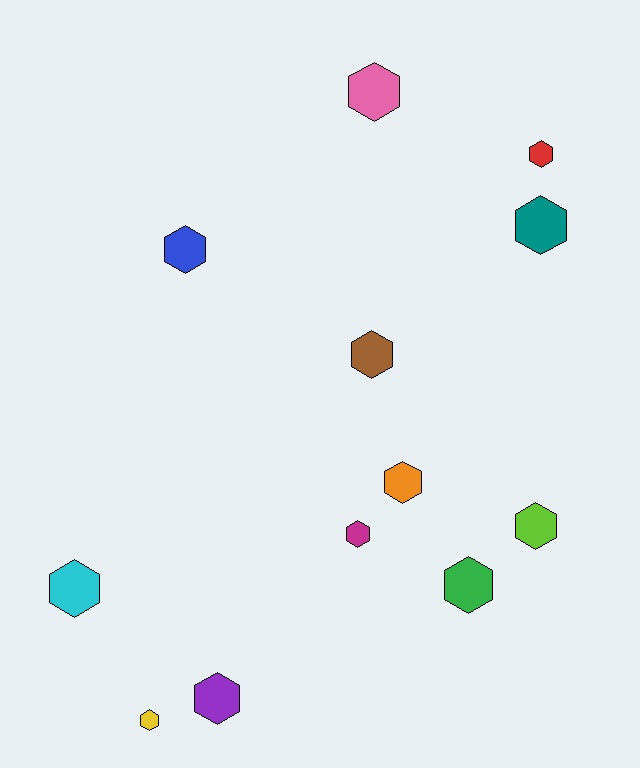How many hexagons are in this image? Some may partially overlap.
There are 12 hexagons.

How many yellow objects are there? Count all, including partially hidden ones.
There is 1 yellow object.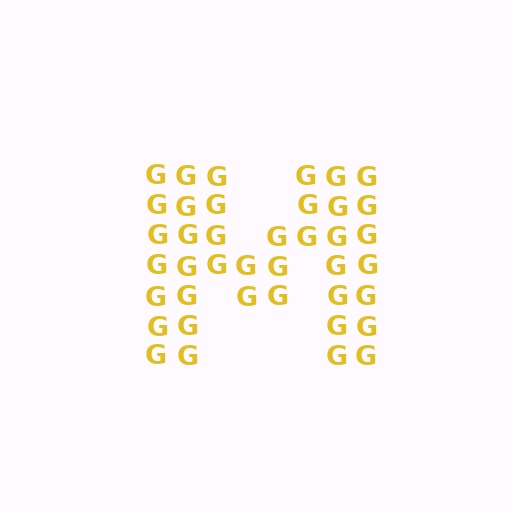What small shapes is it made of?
It is made of small letter G's.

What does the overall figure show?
The overall figure shows the letter M.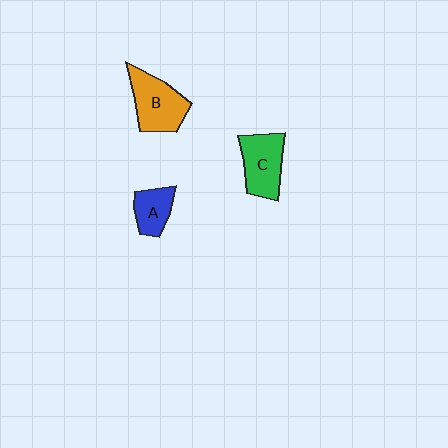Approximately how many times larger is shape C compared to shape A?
Approximately 1.5 times.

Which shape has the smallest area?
Shape A (blue).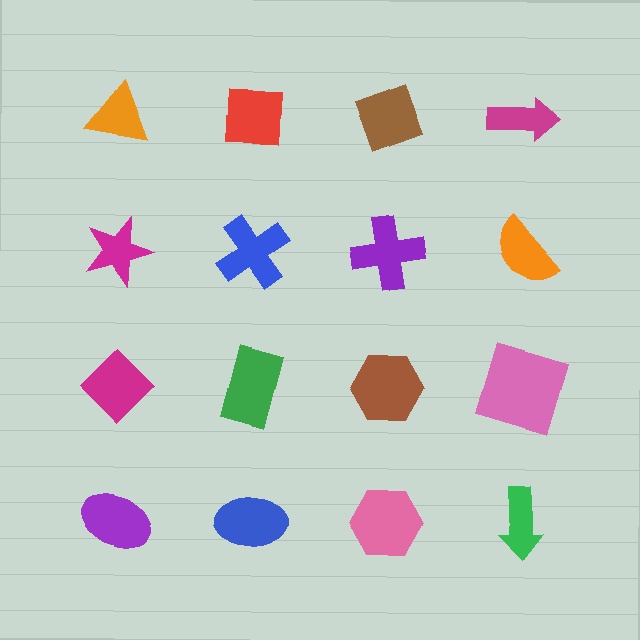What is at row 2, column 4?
An orange semicircle.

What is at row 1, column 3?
A brown diamond.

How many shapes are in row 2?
4 shapes.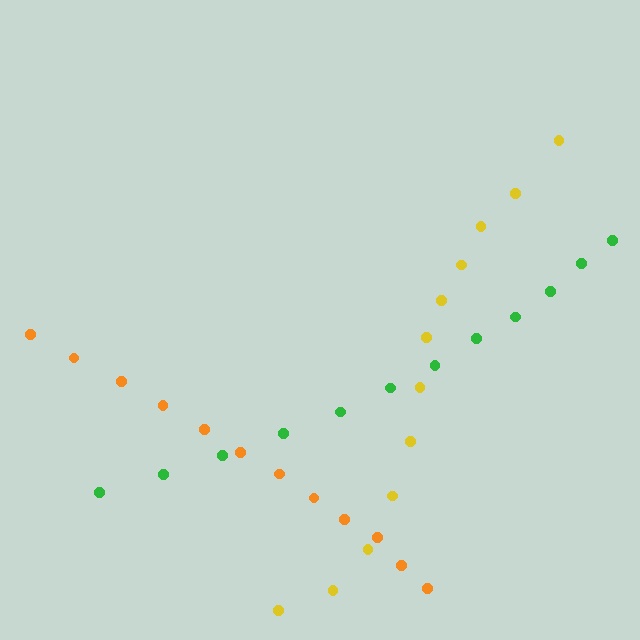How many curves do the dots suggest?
There are 3 distinct paths.